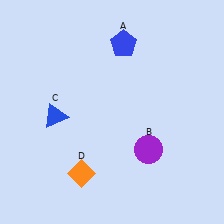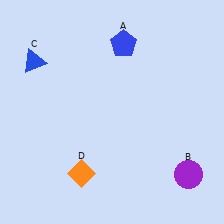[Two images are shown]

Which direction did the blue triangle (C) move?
The blue triangle (C) moved up.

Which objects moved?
The objects that moved are: the purple circle (B), the blue triangle (C).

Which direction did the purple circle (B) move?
The purple circle (B) moved right.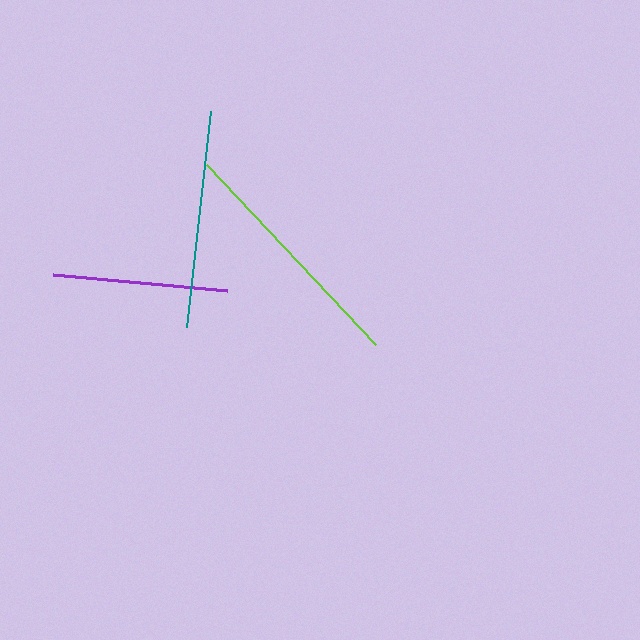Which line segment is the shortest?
The purple line is the shortest at approximately 174 pixels.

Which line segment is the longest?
The lime line is the longest at approximately 247 pixels.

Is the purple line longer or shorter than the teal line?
The teal line is longer than the purple line.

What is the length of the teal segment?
The teal segment is approximately 217 pixels long.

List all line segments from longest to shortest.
From longest to shortest: lime, teal, purple.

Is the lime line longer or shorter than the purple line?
The lime line is longer than the purple line.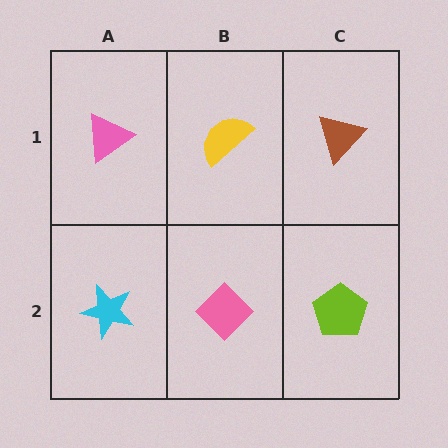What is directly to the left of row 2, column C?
A pink diamond.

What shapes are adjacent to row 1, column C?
A lime pentagon (row 2, column C), a yellow semicircle (row 1, column B).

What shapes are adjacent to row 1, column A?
A cyan star (row 2, column A), a yellow semicircle (row 1, column B).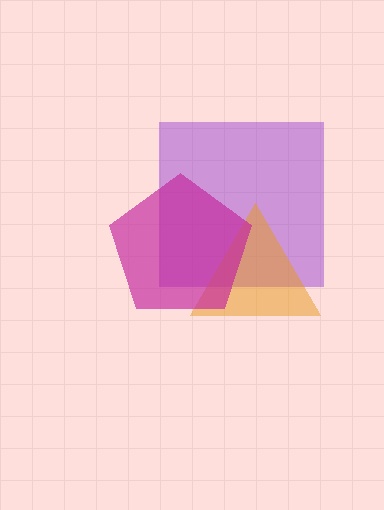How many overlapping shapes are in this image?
There are 3 overlapping shapes in the image.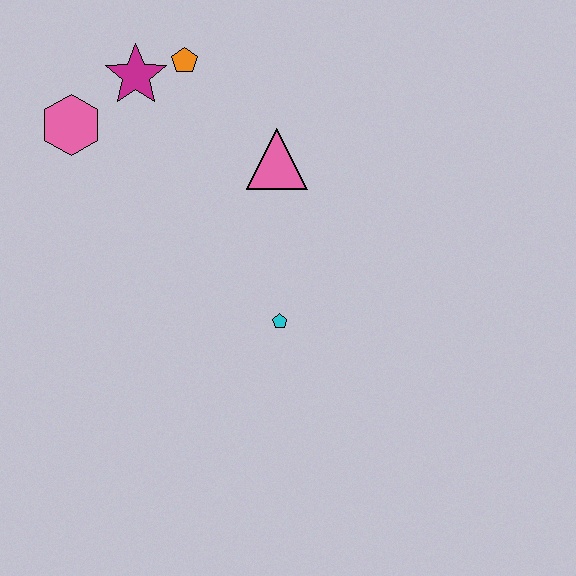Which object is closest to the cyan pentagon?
The pink triangle is closest to the cyan pentagon.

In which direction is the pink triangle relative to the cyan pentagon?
The pink triangle is above the cyan pentagon.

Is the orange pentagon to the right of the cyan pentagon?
No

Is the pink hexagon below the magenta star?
Yes